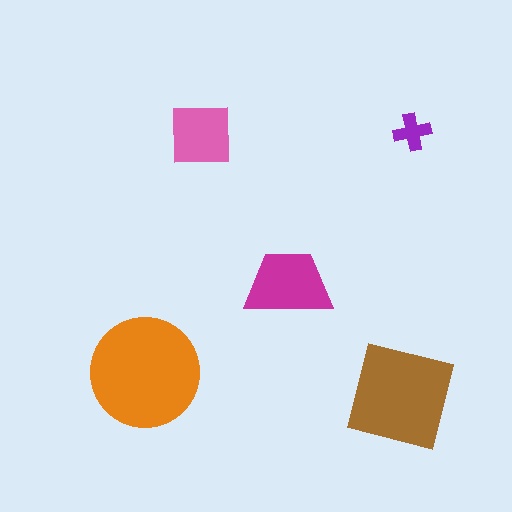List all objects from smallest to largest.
The purple cross, the pink square, the magenta trapezoid, the brown square, the orange circle.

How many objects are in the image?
There are 5 objects in the image.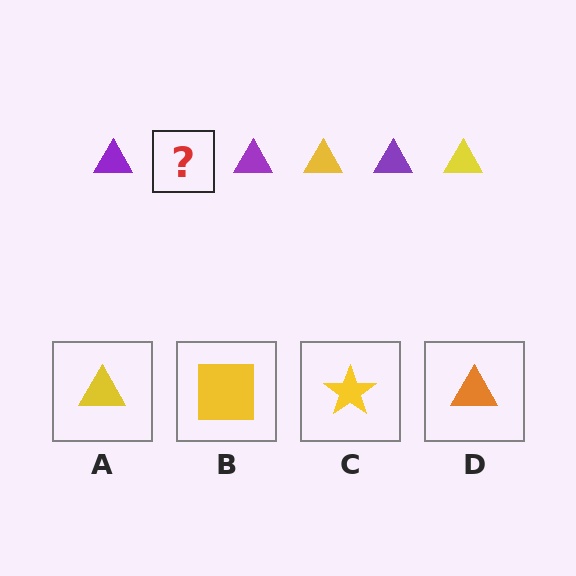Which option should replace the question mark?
Option A.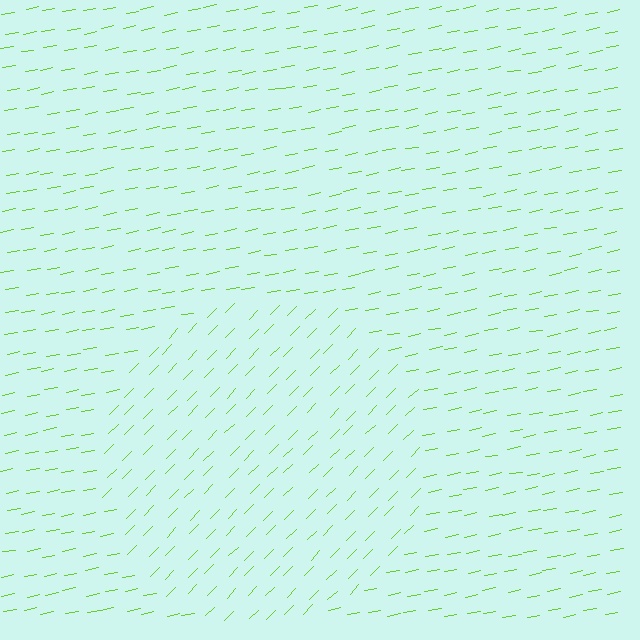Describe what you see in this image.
The image is filled with small lime line segments. A circle region in the image has lines oriented differently from the surrounding lines, creating a visible texture boundary.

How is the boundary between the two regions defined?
The boundary is defined purely by a change in line orientation (approximately 34 degrees difference). All lines are the same color and thickness.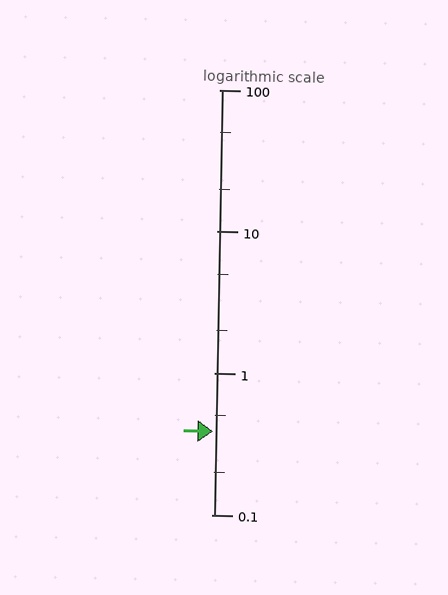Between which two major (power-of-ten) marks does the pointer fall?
The pointer is between 0.1 and 1.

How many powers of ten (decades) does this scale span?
The scale spans 3 decades, from 0.1 to 100.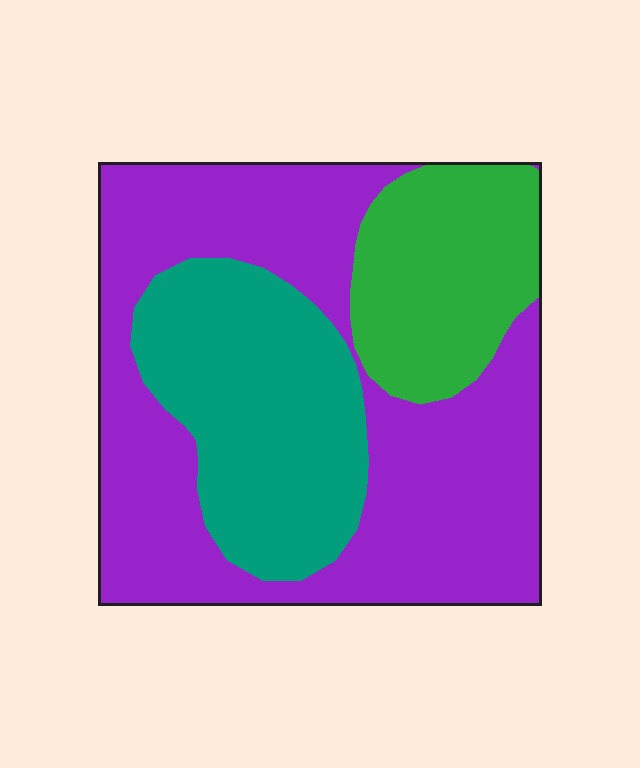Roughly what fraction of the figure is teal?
Teal takes up between a quarter and a half of the figure.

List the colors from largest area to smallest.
From largest to smallest: purple, teal, green.